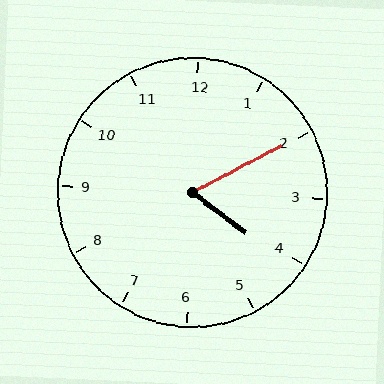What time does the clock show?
4:10.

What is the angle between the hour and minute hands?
Approximately 65 degrees.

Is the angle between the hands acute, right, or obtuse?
It is acute.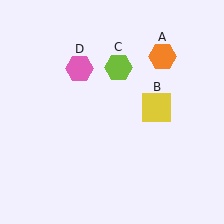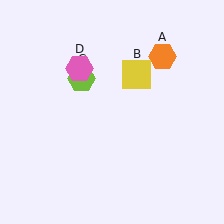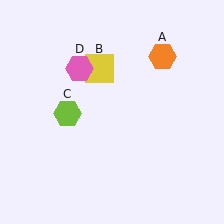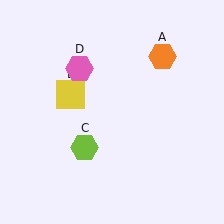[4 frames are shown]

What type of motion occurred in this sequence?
The yellow square (object B), lime hexagon (object C) rotated counterclockwise around the center of the scene.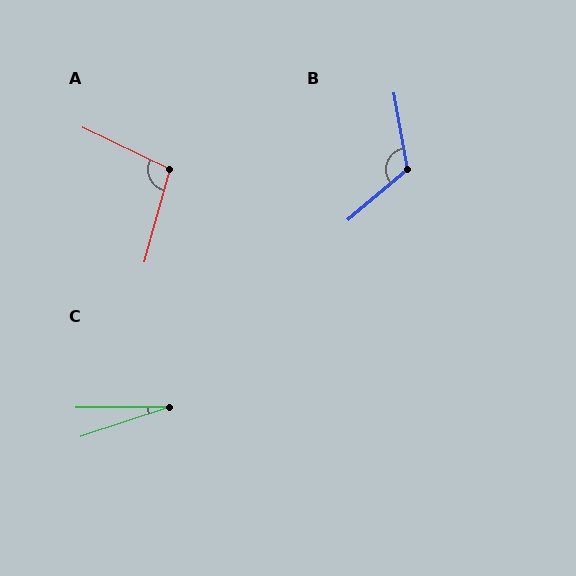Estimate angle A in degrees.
Approximately 100 degrees.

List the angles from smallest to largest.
C (18°), A (100°), B (121°).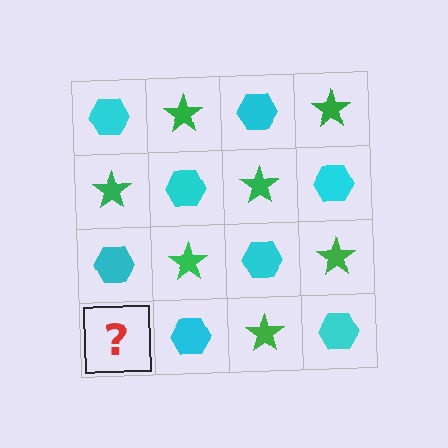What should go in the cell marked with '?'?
The missing cell should contain a green star.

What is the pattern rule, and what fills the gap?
The rule is that it alternates cyan hexagon and green star in a checkerboard pattern. The gap should be filled with a green star.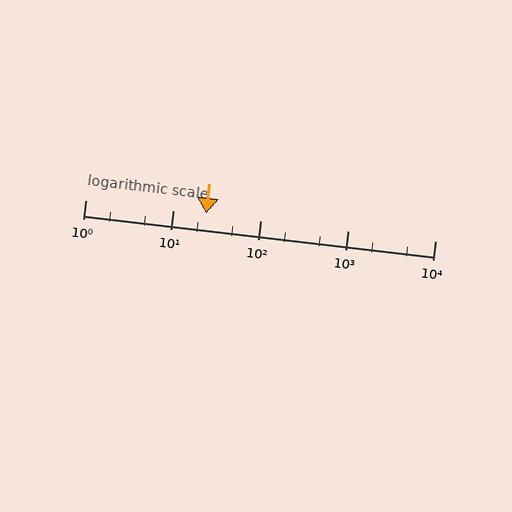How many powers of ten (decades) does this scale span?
The scale spans 4 decades, from 1 to 10000.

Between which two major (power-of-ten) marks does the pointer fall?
The pointer is between 10 and 100.